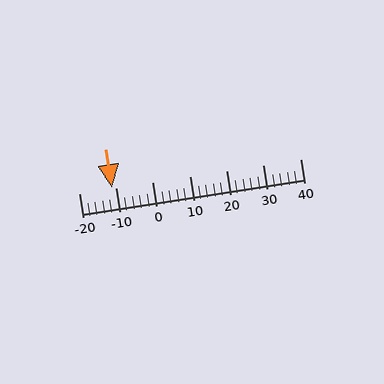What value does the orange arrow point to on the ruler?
The orange arrow points to approximately -11.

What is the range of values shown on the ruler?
The ruler shows values from -20 to 40.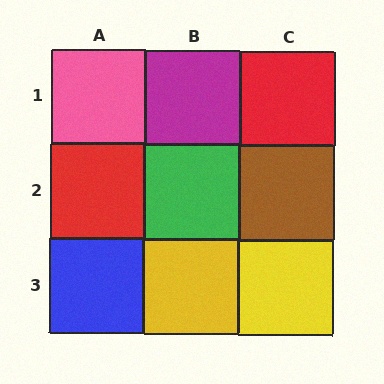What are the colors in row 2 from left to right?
Red, green, brown.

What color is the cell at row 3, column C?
Yellow.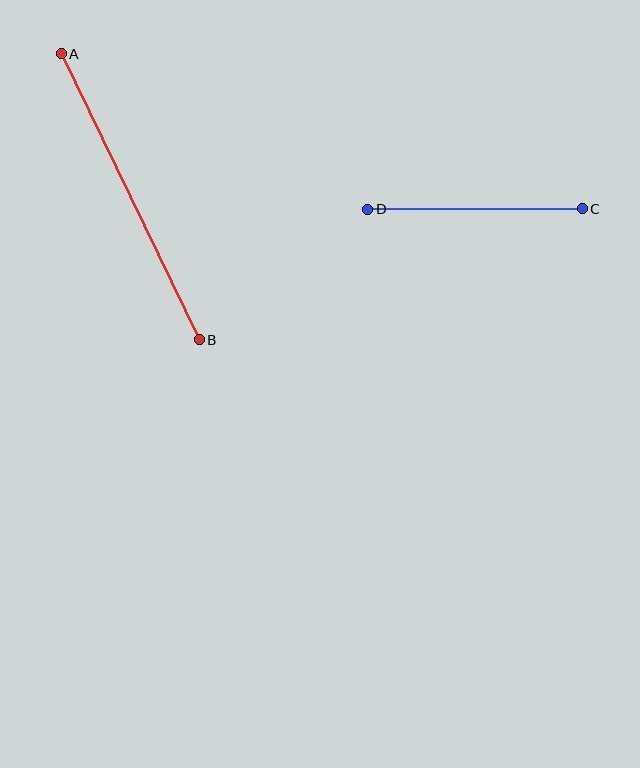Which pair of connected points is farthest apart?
Points A and B are farthest apart.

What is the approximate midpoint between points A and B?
The midpoint is at approximately (130, 197) pixels.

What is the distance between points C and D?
The distance is approximately 215 pixels.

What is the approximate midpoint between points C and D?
The midpoint is at approximately (475, 209) pixels.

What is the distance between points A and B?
The distance is approximately 318 pixels.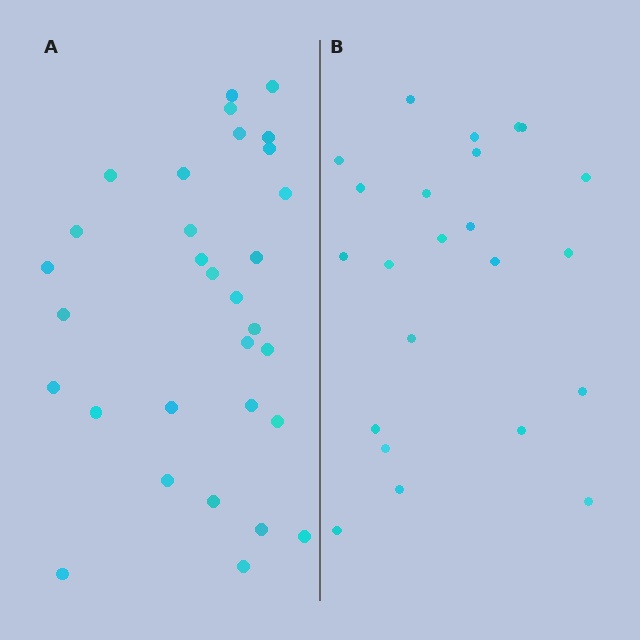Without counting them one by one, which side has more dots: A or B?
Region A (the left region) has more dots.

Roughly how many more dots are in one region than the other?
Region A has roughly 8 or so more dots than region B.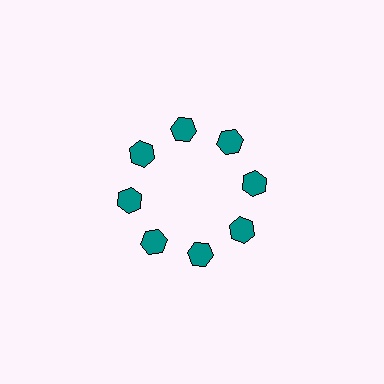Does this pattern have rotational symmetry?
Yes, this pattern has 8-fold rotational symmetry. It looks the same after rotating 45 degrees around the center.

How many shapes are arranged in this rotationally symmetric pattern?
There are 8 shapes, arranged in 8 groups of 1.